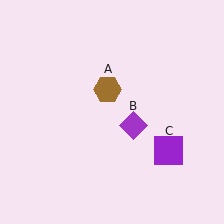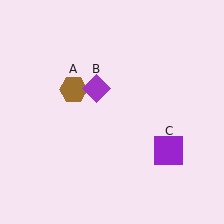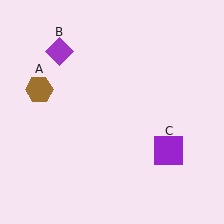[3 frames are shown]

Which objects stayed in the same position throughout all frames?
Purple square (object C) remained stationary.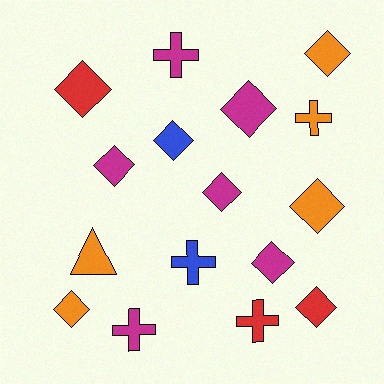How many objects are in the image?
There are 16 objects.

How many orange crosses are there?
There is 1 orange cross.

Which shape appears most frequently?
Diamond, with 10 objects.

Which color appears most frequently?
Magenta, with 6 objects.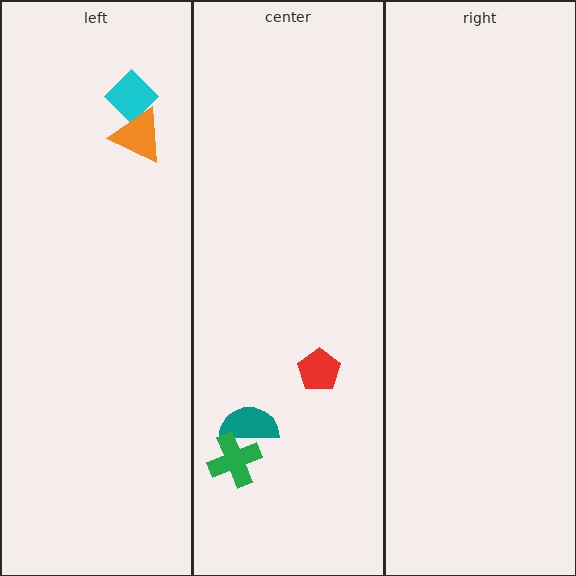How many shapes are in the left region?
2.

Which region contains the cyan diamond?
The left region.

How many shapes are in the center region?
3.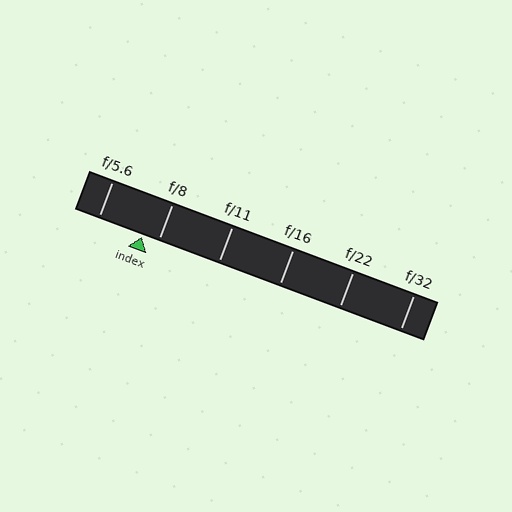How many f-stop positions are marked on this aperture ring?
There are 6 f-stop positions marked.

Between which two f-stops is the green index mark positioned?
The index mark is between f/5.6 and f/8.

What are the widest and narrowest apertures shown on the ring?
The widest aperture shown is f/5.6 and the narrowest is f/32.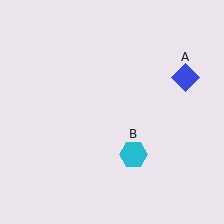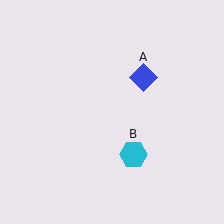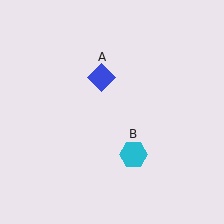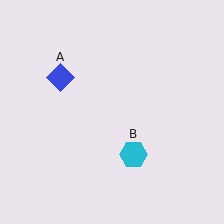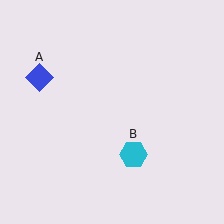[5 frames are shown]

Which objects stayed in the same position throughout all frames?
Cyan hexagon (object B) remained stationary.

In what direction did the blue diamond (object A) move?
The blue diamond (object A) moved left.